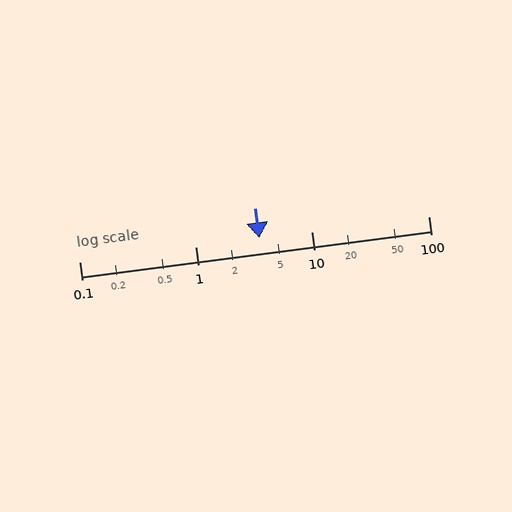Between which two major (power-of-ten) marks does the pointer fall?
The pointer is between 1 and 10.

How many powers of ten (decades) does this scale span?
The scale spans 3 decades, from 0.1 to 100.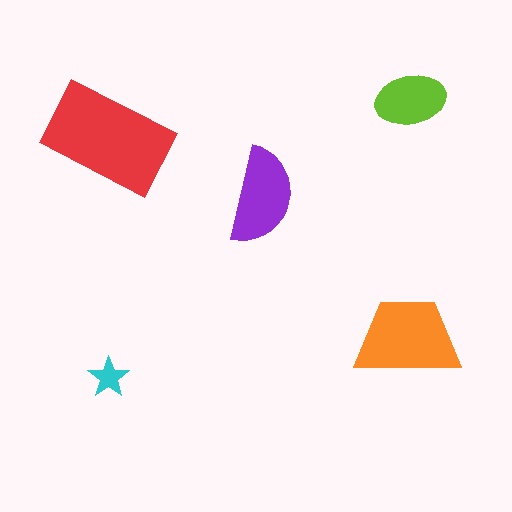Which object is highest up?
The lime ellipse is topmost.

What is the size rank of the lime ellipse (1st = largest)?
4th.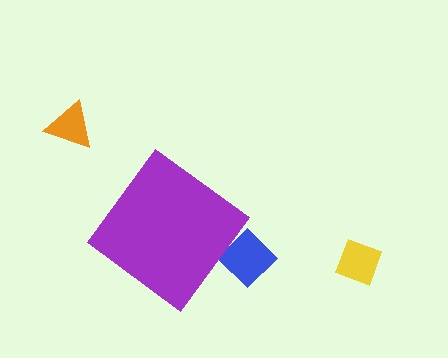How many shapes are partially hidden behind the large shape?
1 shape is partially hidden.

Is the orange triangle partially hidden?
No, the orange triangle is fully visible.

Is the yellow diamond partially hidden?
No, the yellow diamond is fully visible.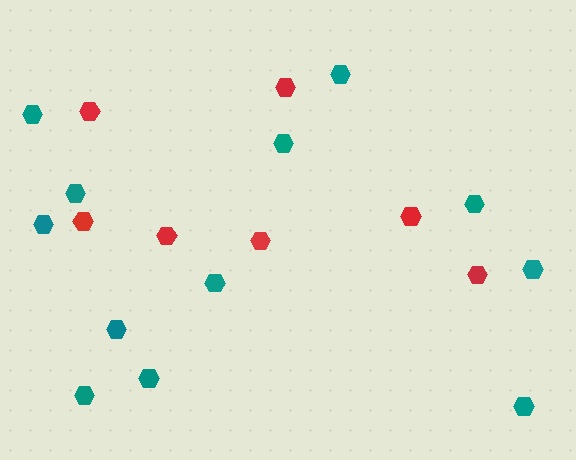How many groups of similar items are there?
There are 2 groups: one group of red hexagons (7) and one group of teal hexagons (12).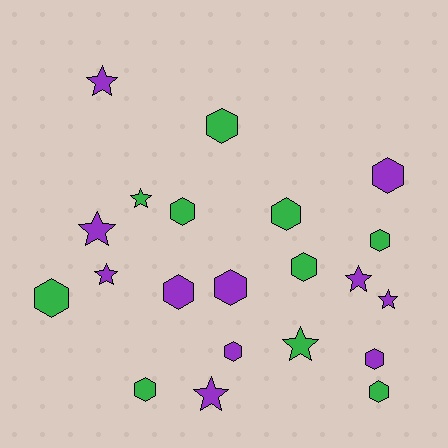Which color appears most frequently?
Purple, with 11 objects.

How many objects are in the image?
There are 21 objects.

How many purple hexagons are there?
There are 5 purple hexagons.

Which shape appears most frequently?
Hexagon, with 13 objects.